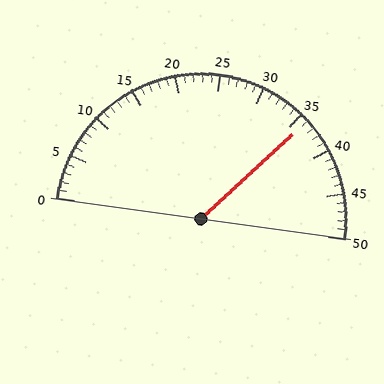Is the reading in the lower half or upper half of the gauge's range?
The reading is in the upper half of the range (0 to 50).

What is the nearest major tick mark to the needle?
The nearest major tick mark is 35.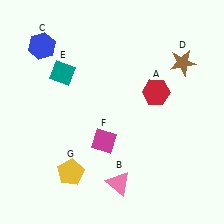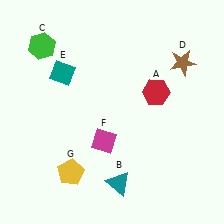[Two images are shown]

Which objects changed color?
B changed from pink to teal. C changed from blue to green.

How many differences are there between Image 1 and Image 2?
There are 2 differences between the two images.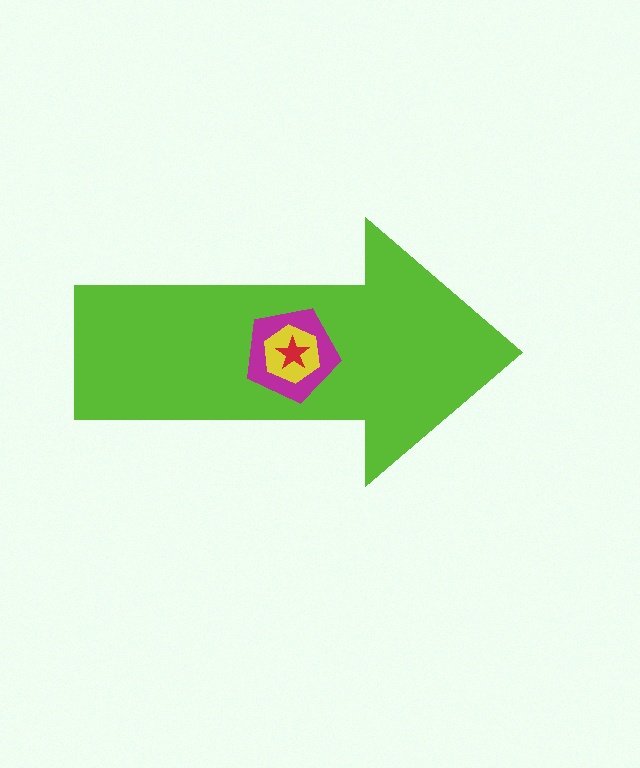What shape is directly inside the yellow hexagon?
The red star.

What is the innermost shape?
The red star.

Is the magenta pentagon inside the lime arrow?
Yes.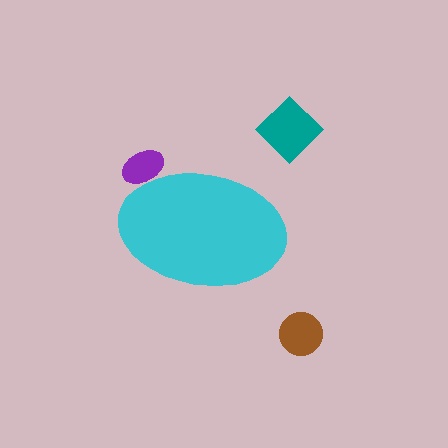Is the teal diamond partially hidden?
No, the teal diamond is fully visible.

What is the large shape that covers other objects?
A cyan ellipse.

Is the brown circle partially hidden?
No, the brown circle is fully visible.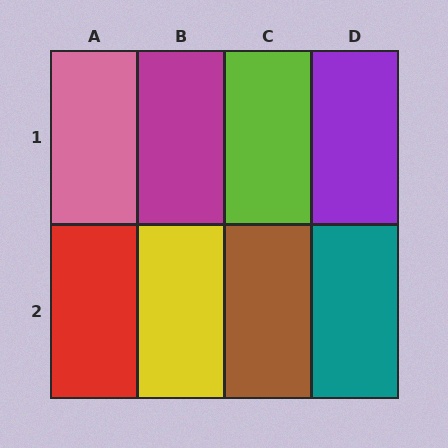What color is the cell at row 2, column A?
Red.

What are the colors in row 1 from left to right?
Pink, magenta, lime, purple.